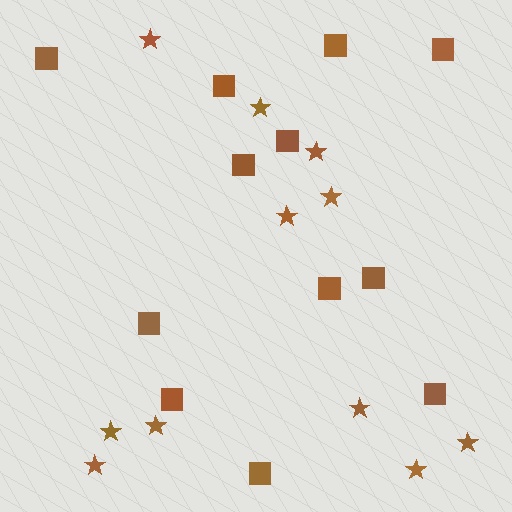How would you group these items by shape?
There are 2 groups: one group of squares (12) and one group of stars (11).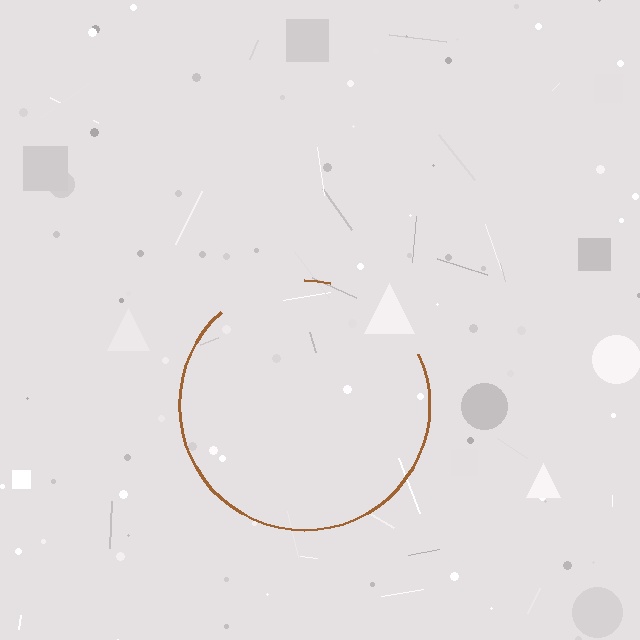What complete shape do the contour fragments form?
The contour fragments form a circle.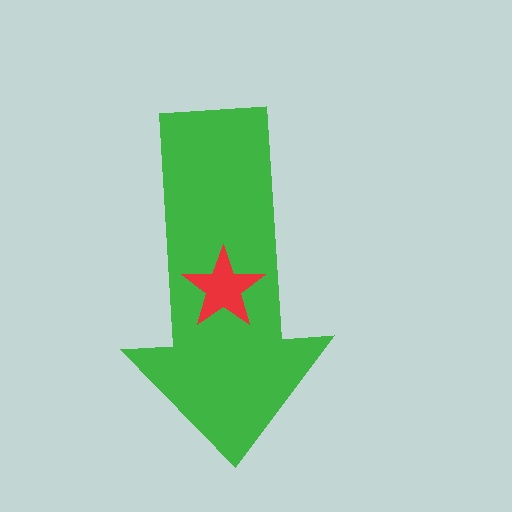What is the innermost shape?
The red star.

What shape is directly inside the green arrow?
The red star.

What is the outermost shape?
The green arrow.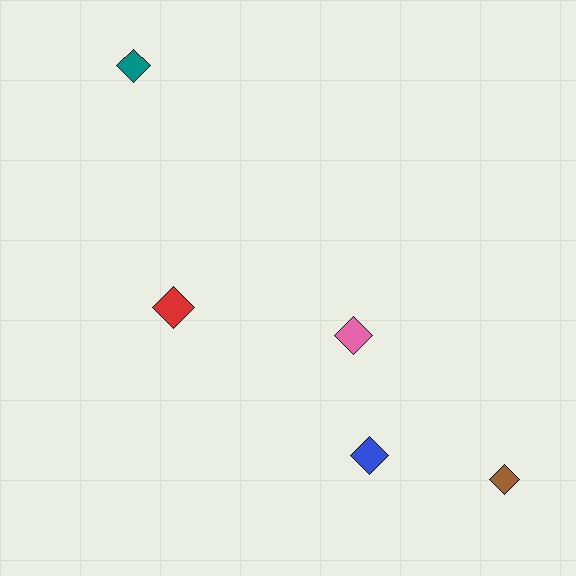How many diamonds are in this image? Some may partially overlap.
There are 5 diamonds.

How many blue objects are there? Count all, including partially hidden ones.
There is 1 blue object.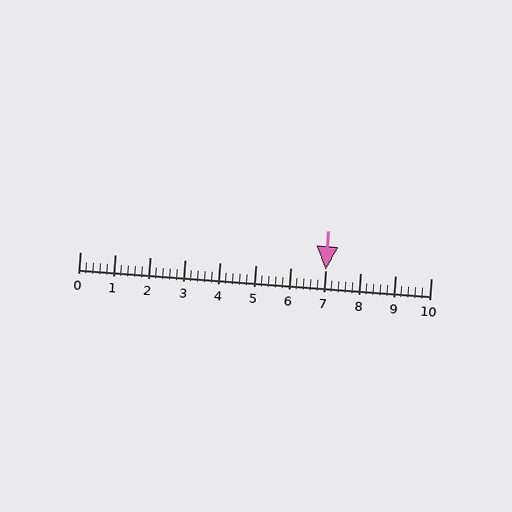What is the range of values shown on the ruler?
The ruler shows values from 0 to 10.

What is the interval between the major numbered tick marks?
The major tick marks are spaced 1 units apart.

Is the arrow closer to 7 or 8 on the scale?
The arrow is closer to 7.